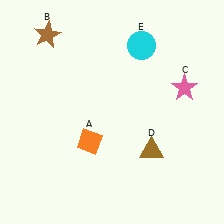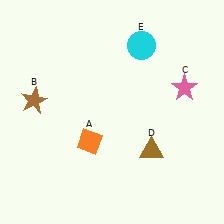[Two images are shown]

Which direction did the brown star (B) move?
The brown star (B) moved down.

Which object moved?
The brown star (B) moved down.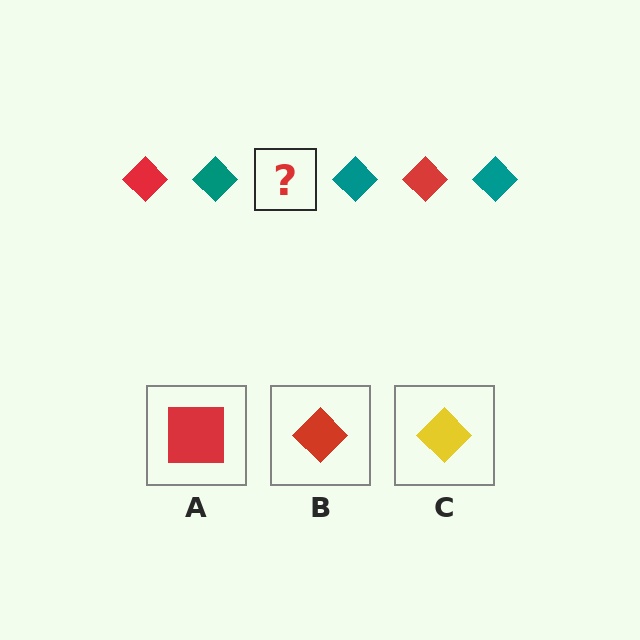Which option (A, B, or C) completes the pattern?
B.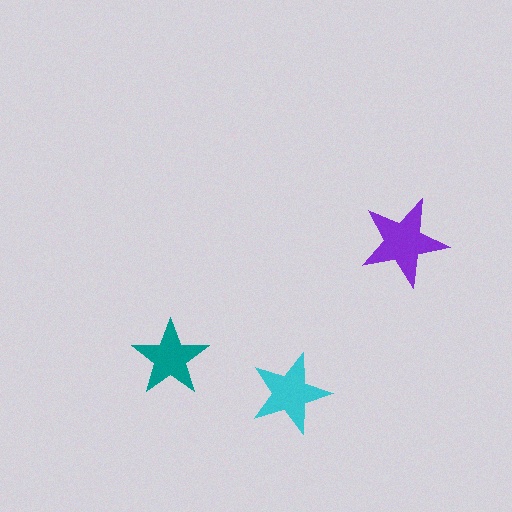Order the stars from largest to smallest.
the purple one, the cyan one, the teal one.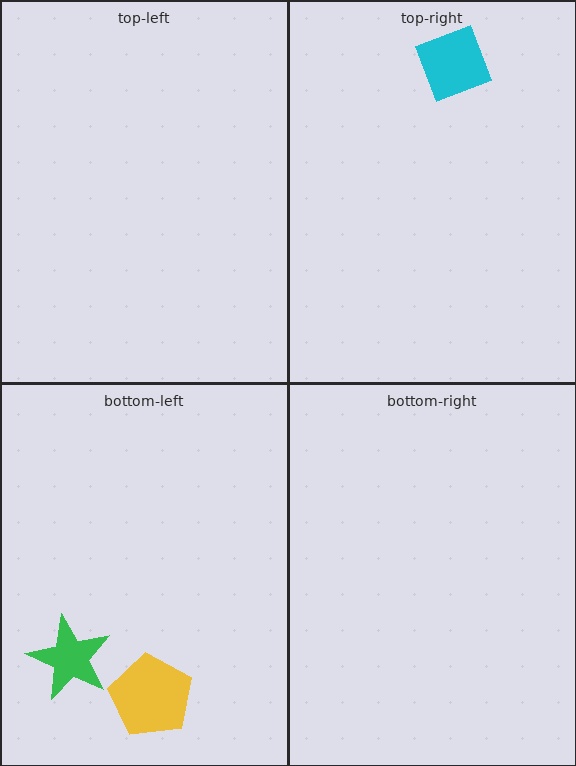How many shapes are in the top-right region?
1.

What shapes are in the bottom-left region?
The yellow pentagon, the green star.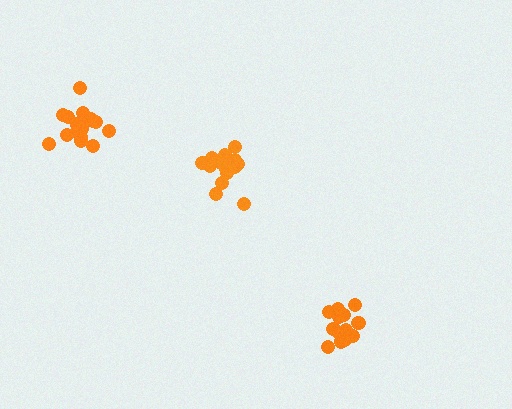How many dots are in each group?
Group 1: 19 dots, Group 2: 14 dots, Group 3: 14 dots (47 total).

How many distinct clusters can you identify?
There are 3 distinct clusters.